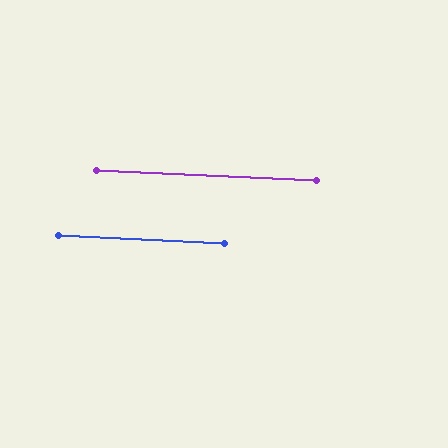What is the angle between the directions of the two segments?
Approximately 0 degrees.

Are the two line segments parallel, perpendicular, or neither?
Parallel — their directions differ by only 0.4°.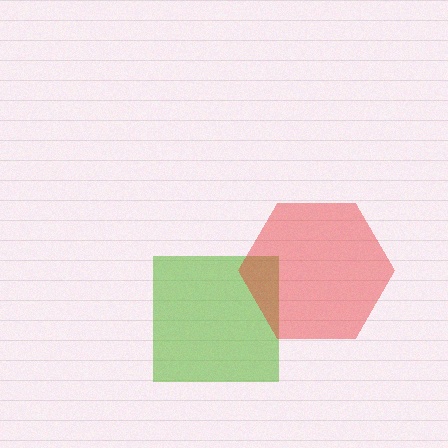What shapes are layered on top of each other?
The layered shapes are: a lime square, a red hexagon.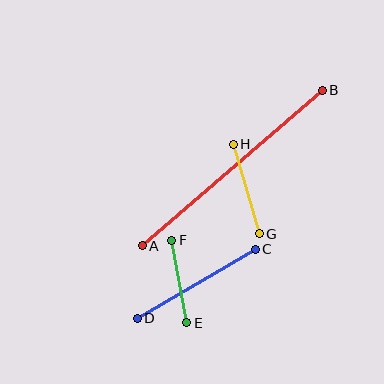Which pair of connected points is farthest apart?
Points A and B are farthest apart.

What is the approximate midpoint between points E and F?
The midpoint is at approximately (179, 282) pixels.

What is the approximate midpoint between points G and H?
The midpoint is at approximately (246, 189) pixels.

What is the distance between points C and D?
The distance is approximately 137 pixels.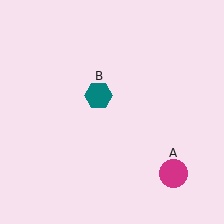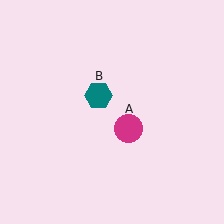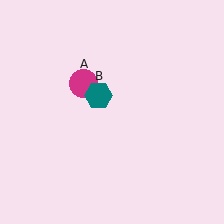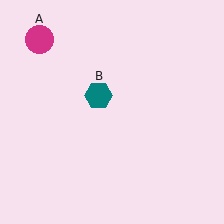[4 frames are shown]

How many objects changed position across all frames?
1 object changed position: magenta circle (object A).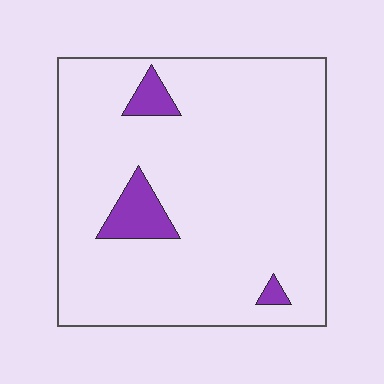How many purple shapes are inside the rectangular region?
3.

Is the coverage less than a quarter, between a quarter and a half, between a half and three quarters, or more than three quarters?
Less than a quarter.